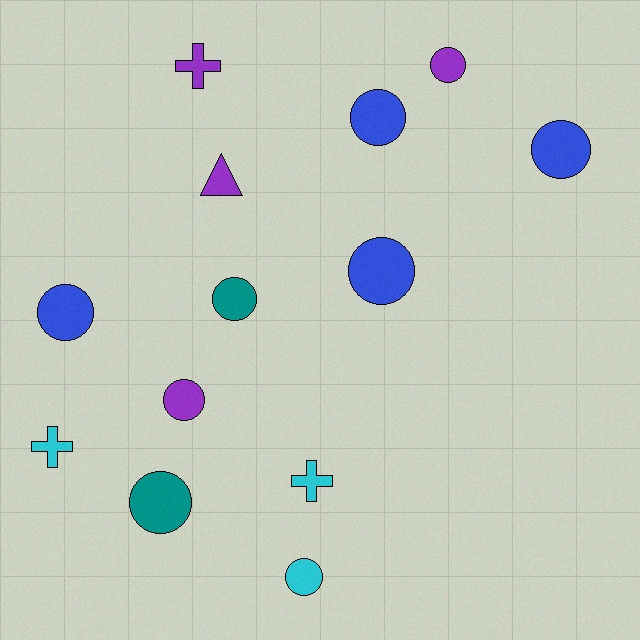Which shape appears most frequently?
Circle, with 9 objects.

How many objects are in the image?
There are 13 objects.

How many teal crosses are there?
There are no teal crosses.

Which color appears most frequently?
Purple, with 4 objects.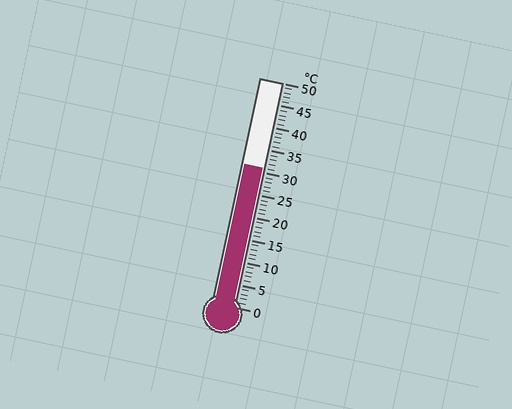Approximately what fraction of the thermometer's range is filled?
The thermometer is filled to approximately 60% of its range.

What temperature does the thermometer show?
The thermometer shows approximately 31°C.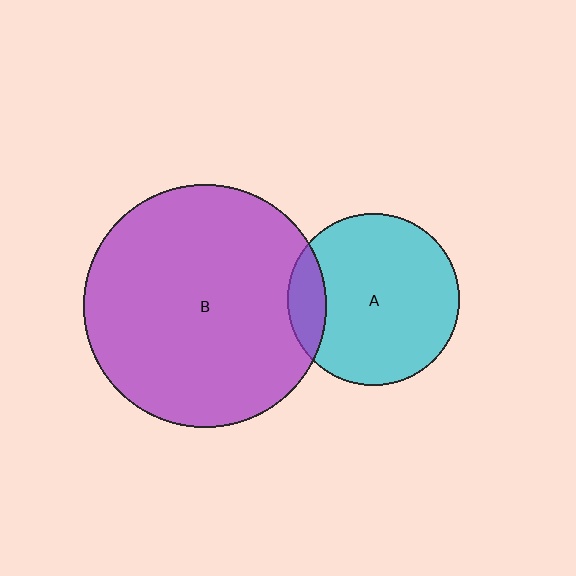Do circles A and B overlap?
Yes.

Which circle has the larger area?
Circle B (purple).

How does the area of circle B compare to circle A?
Approximately 2.0 times.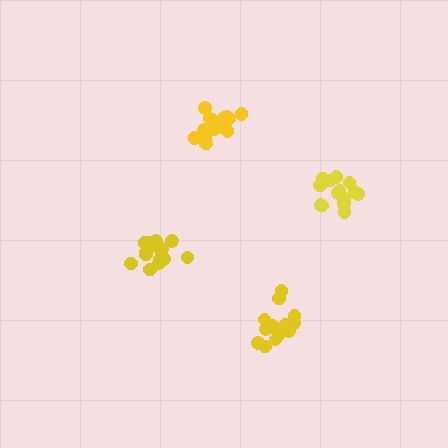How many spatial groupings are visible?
There are 4 spatial groupings.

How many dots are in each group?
Group 1: 19 dots, Group 2: 16 dots, Group 3: 16 dots, Group 4: 17 dots (68 total).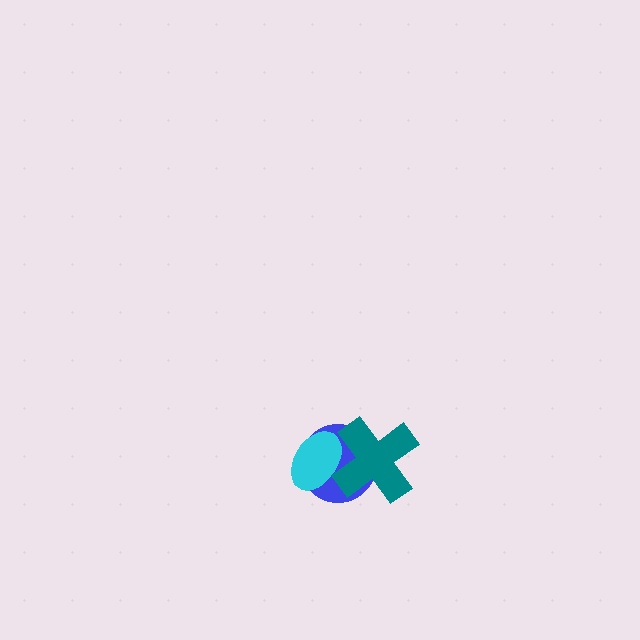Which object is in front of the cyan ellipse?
The teal cross is in front of the cyan ellipse.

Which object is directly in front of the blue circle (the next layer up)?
The cyan ellipse is directly in front of the blue circle.